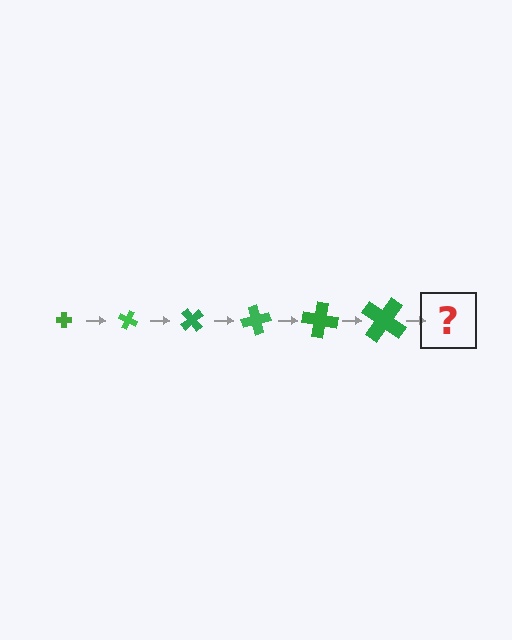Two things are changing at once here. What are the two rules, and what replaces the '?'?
The two rules are that the cross grows larger each step and it rotates 25 degrees each step. The '?' should be a cross, larger than the previous one and rotated 150 degrees from the start.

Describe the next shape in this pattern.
It should be a cross, larger than the previous one and rotated 150 degrees from the start.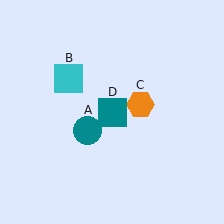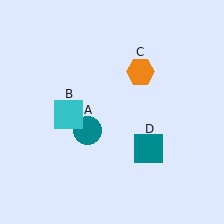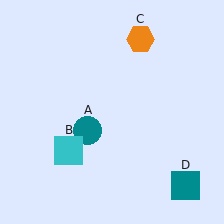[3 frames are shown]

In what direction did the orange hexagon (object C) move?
The orange hexagon (object C) moved up.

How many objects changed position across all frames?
3 objects changed position: cyan square (object B), orange hexagon (object C), teal square (object D).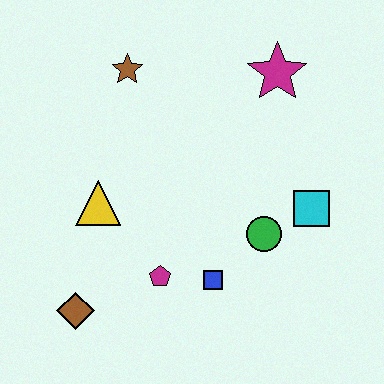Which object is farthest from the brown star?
The brown diamond is farthest from the brown star.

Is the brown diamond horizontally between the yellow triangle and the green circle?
No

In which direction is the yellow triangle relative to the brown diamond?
The yellow triangle is above the brown diamond.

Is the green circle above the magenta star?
No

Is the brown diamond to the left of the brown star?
Yes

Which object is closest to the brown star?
The yellow triangle is closest to the brown star.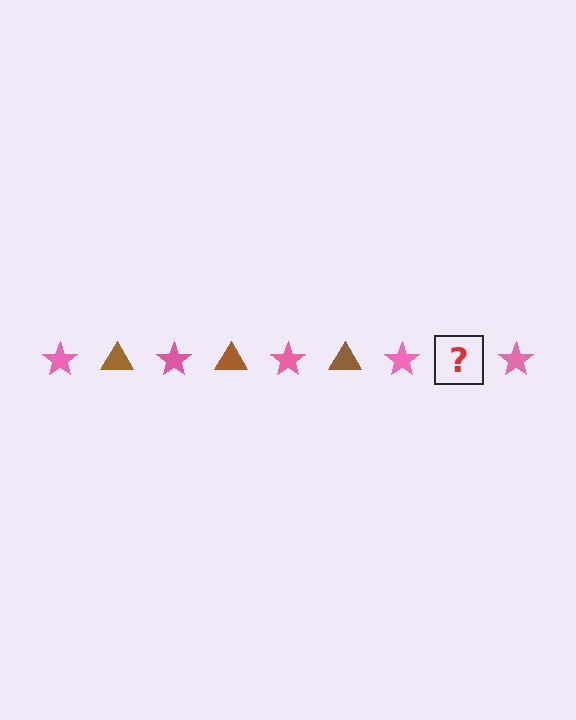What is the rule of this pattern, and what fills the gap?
The rule is that the pattern alternates between pink star and brown triangle. The gap should be filled with a brown triangle.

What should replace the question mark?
The question mark should be replaced with a brown triangle.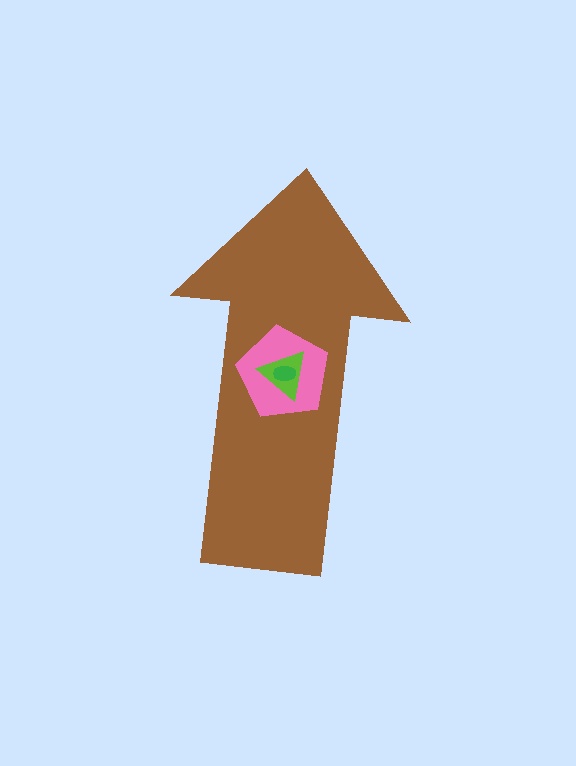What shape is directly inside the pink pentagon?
The lime triangle.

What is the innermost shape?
The green ellipse.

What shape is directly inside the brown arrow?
The pink pentagon.